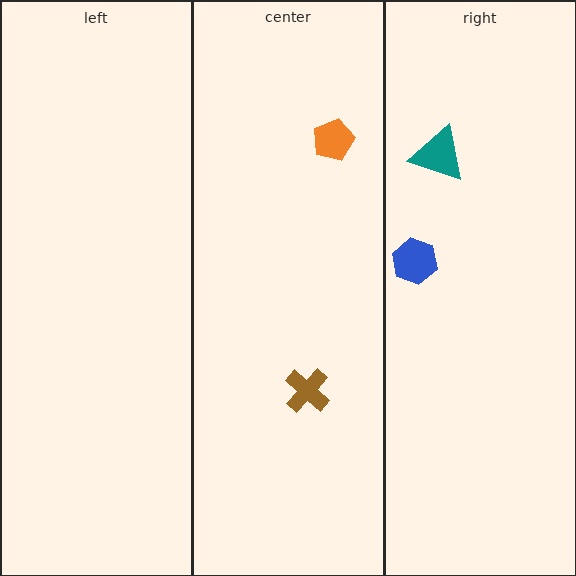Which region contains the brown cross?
The center region.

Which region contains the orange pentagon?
The center region.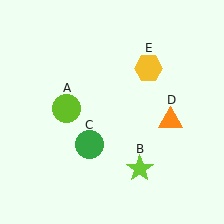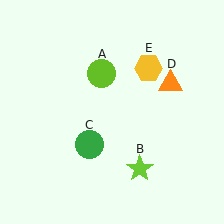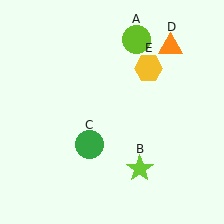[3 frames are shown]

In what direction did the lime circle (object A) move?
The lime circle (object A) moved up and to the right.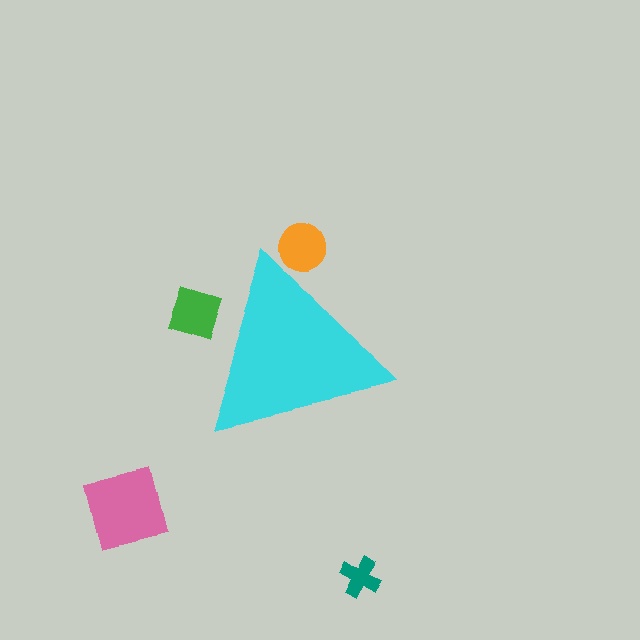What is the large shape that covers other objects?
A cyan triangle.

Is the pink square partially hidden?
No, the pink square is fully visible.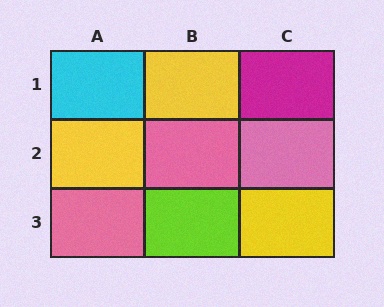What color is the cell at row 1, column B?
Yellow.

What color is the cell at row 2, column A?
Yellow.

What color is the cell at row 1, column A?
Cyan.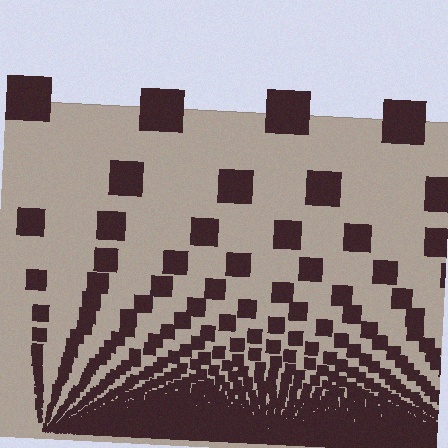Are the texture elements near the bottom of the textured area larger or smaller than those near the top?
Smaller. The gradient is inverted — elements near the bottom are smaller and denser.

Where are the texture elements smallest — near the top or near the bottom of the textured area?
Near the bottom.